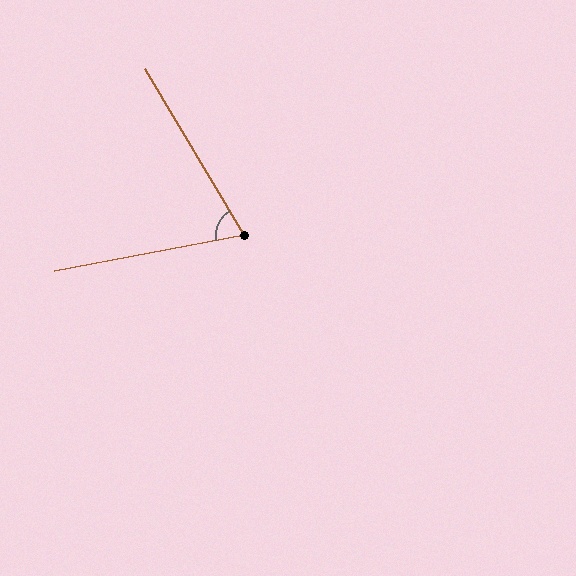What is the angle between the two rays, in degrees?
Approximately 70 degrees.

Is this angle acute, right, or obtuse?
It is acute.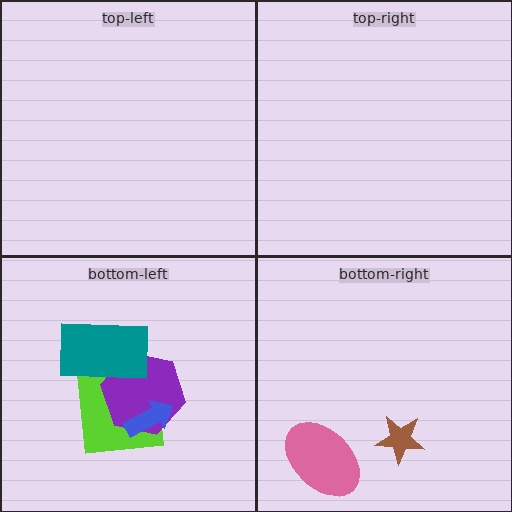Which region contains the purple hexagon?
The bottom-left region.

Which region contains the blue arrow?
The bottom-left region.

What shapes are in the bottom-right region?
The pink ellipse, the brown star.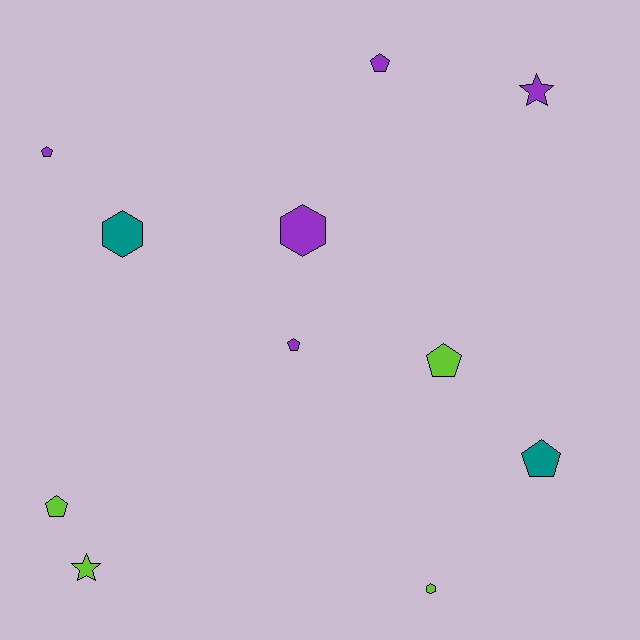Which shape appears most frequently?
Pentagon, with 6 objects.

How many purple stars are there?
There is 1 purple star.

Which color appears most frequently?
Purple, with 5 objects.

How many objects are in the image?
There are 11 objects.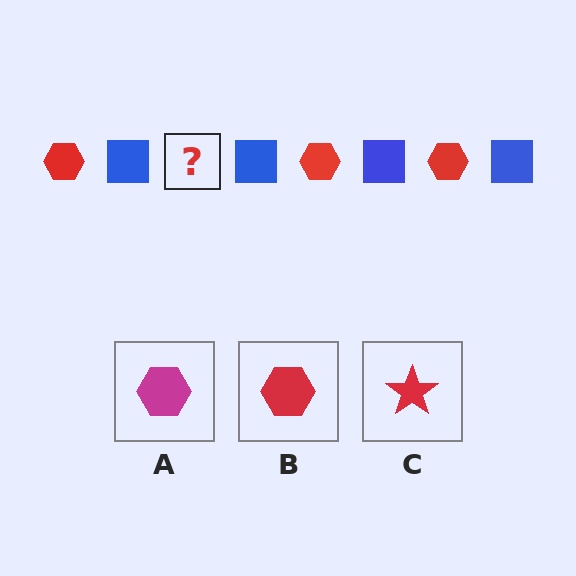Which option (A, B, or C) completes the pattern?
B.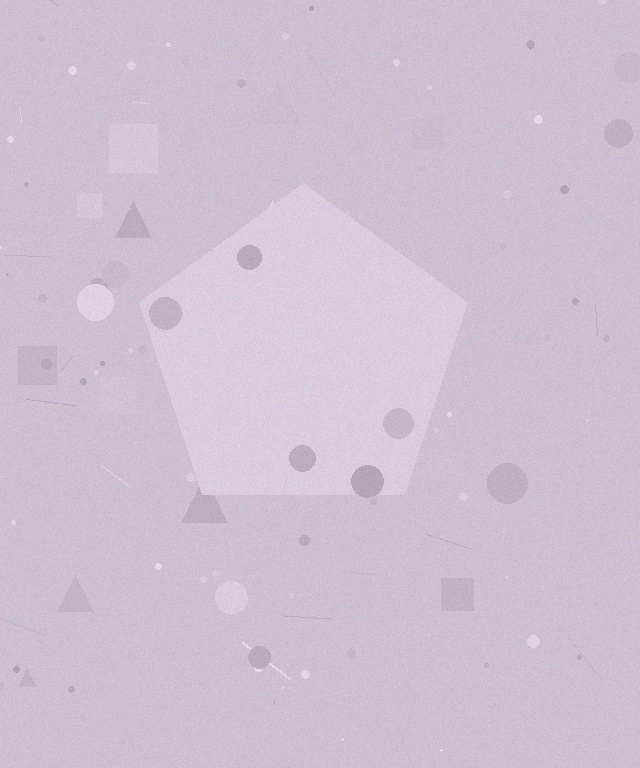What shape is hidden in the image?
A pentagon is hidden in the image.